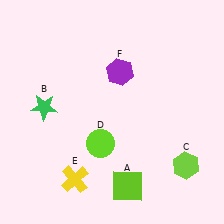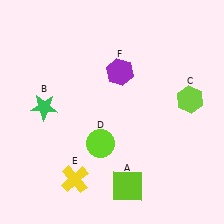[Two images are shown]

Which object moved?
The lime hexagon (C) moved up.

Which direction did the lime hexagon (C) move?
The lime hexagon (C) moved up.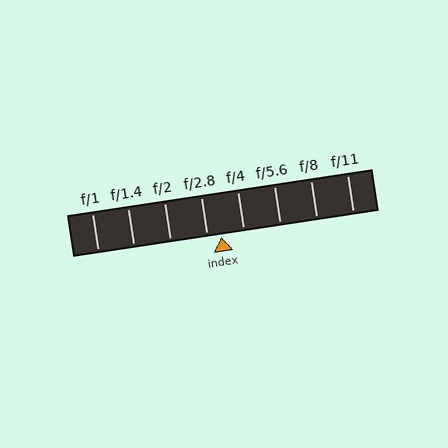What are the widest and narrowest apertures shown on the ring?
The widest aperture shown is f/1 and the narrowest is f/11.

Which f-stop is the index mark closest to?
The index mark is closest to f/2.8.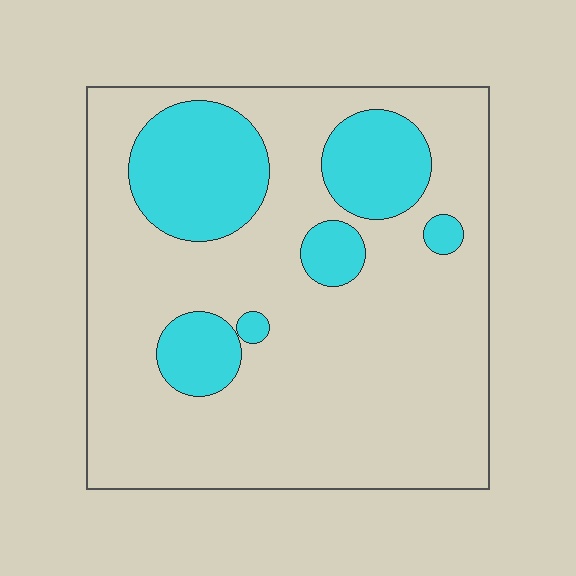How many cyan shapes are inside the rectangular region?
6.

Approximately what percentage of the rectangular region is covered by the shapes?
Approximately 25%.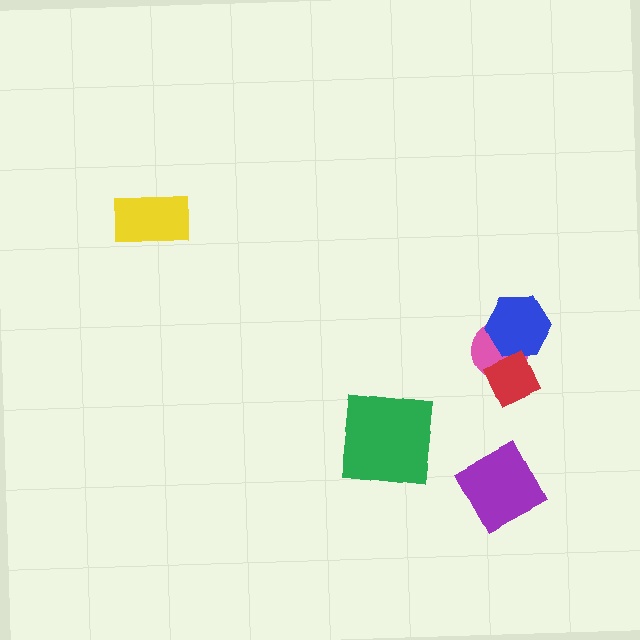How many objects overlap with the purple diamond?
0 objects overlap with the purple diamond.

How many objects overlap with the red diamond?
2 objects overlap with the red diamond.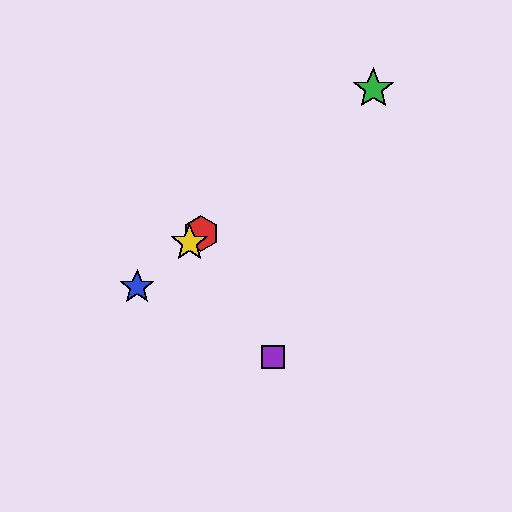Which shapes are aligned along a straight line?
The red hexagon, the blue star, the green star, the yellow star are aligned along a straight line.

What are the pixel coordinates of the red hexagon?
The red hexagon is at (201, 234).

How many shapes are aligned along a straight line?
4 shapes (the red hexagon, the blue star, the green star, the yellow star) are aligned along a straight line.